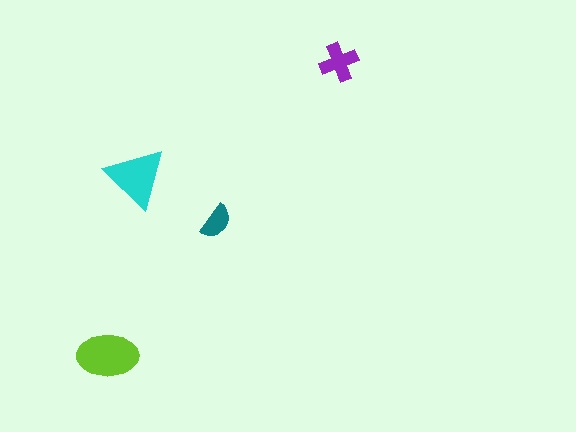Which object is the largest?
The lime ellipse.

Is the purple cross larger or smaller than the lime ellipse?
Smaller.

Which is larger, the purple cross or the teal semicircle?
The purple cross.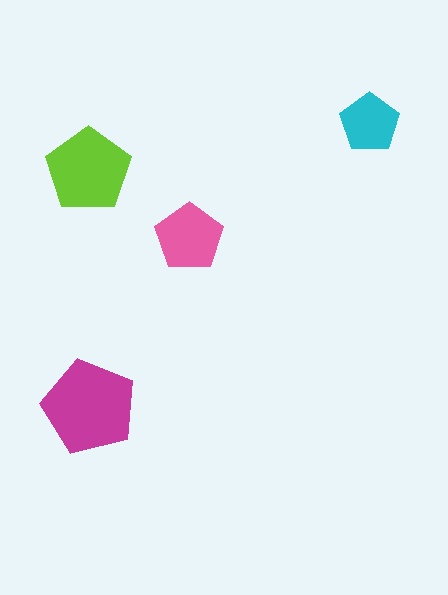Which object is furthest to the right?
The cyan pentagon is rightmost.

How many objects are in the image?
There are 4 objects in the image.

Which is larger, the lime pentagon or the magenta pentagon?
The magenta one.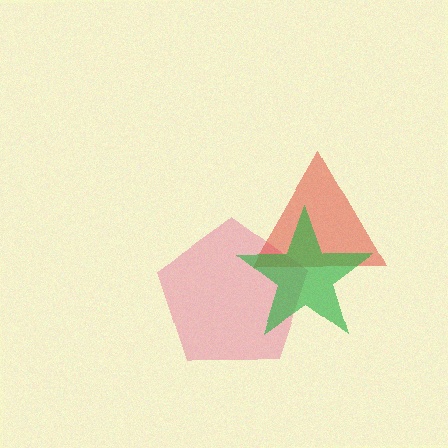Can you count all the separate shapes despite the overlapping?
Yes, there are 3 separate shapes.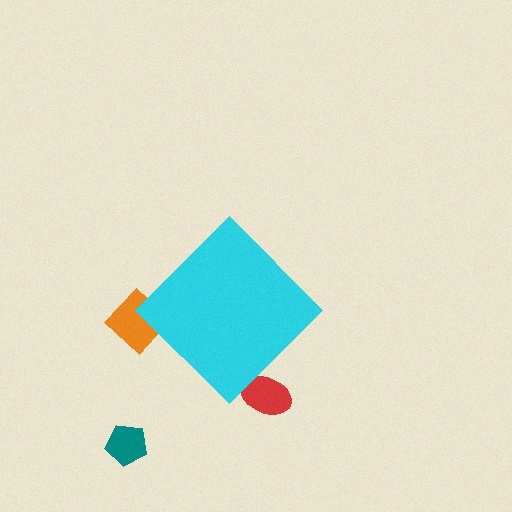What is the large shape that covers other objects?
A cyan diamond.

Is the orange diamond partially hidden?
Yes, the orange diamond is partially hidden behind the cyan diamond.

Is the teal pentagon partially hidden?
No, the teal pentagon is fully visible.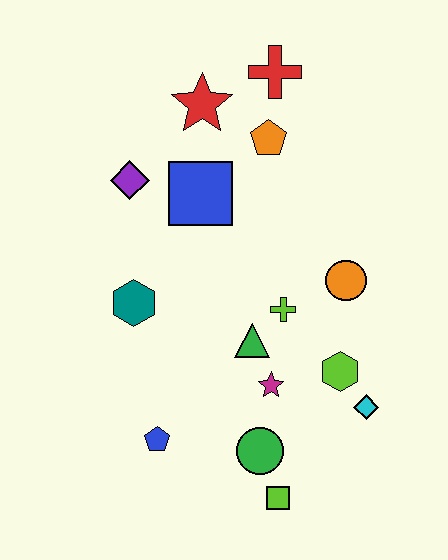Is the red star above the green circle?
Yes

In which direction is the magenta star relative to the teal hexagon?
The magenta star is to the right of the teal hexagon.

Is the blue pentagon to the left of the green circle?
Yes